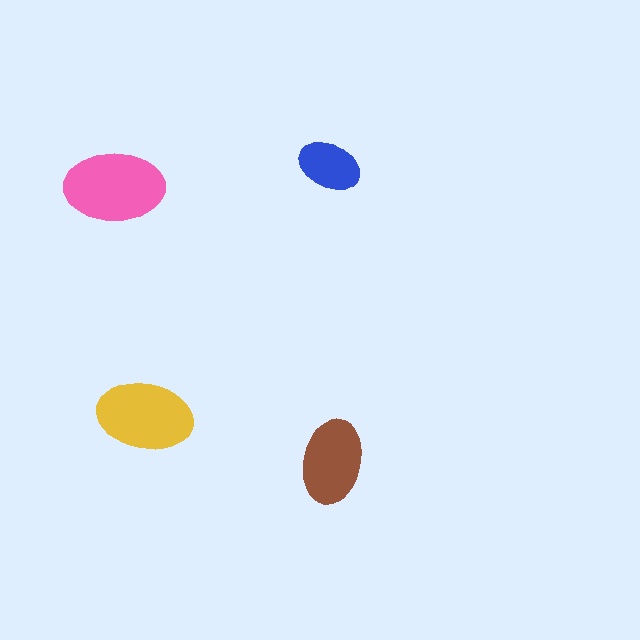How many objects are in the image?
There are 4 objects in the image.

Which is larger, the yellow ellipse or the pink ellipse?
The pink one.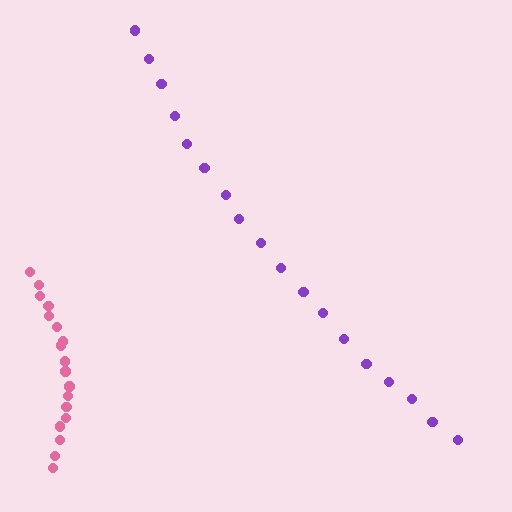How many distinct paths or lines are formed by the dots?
There are 2 distinct paths.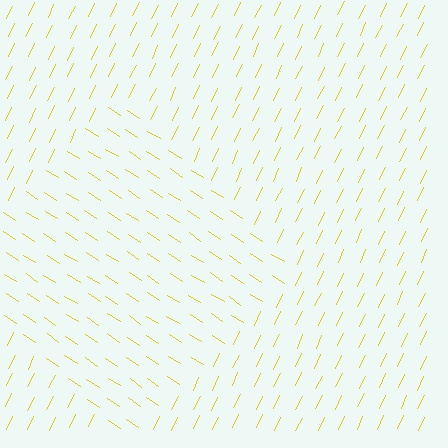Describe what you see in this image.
The image is filled with small yellow line segments. A diamond region in the image has lines oriented differently from the surrounding lines, creating a visible texture boundary.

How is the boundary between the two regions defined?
The boundary is defined purely by a change in line orientation (approximately 83 degrees difference). All lines are the same color and thickness.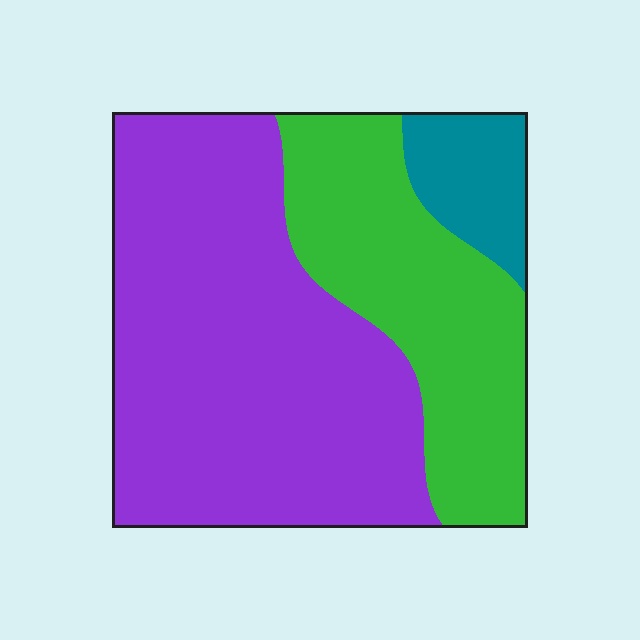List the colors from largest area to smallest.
From largest to smallest: purple, green, teal.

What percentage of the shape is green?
Green covers 32% of the shape.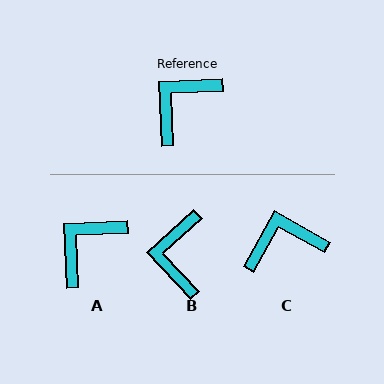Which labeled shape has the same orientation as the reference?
A.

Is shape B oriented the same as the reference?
No, it is off by about 40 degrees.